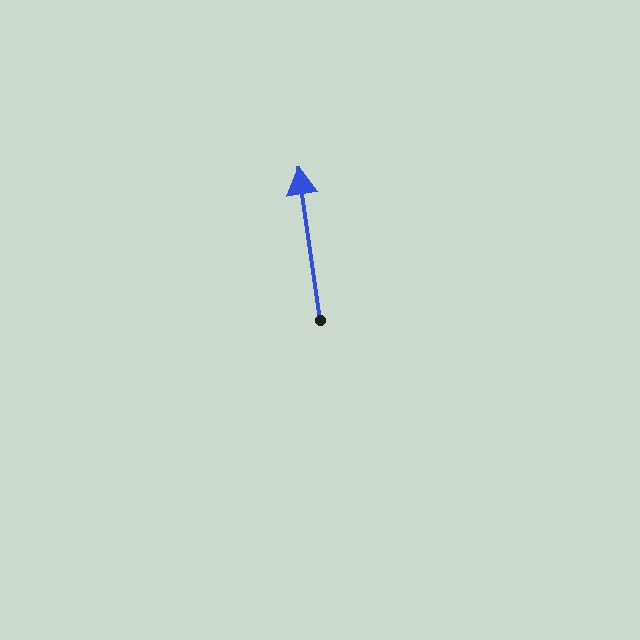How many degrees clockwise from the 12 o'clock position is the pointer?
Approximately 352 degrees.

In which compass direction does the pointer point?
North.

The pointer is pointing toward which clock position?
Roughly 12 o'clock.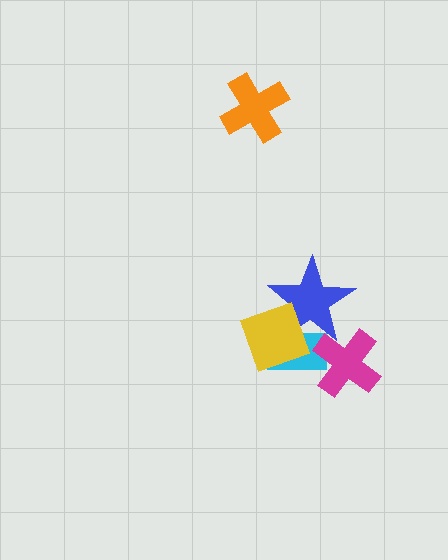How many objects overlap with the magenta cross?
2 objects overlap with the magenta cross.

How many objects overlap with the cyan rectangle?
3 objects overlap with the cyan rectangle.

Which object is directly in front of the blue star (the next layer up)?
The magenta cross is directly in front of the blue star.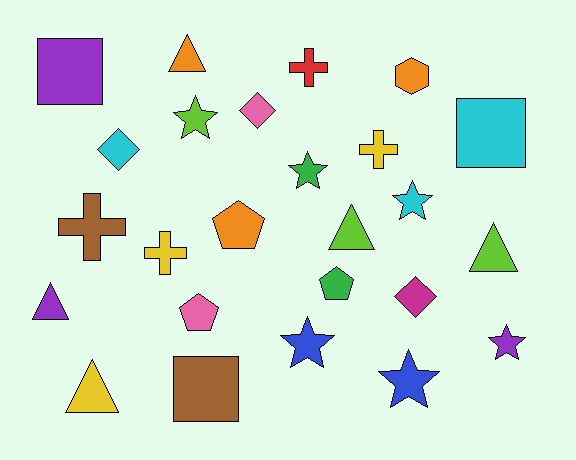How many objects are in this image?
There are 25 objects.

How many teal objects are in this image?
There are no teal objects.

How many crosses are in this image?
There are 4 crosses.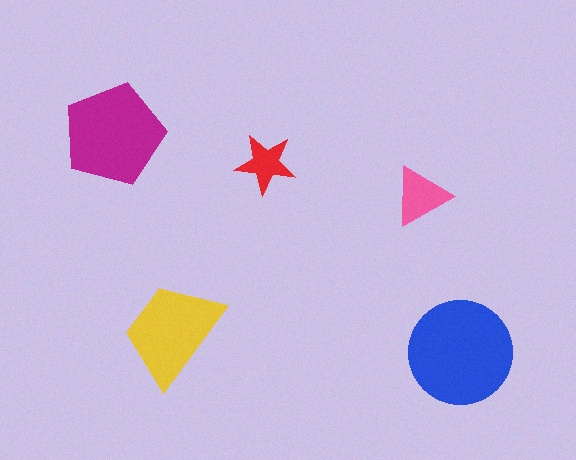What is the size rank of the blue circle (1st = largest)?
1st.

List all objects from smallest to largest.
The red star, the pink triangle, the yellow trapezoid, the magenta pentagon, the blue circle.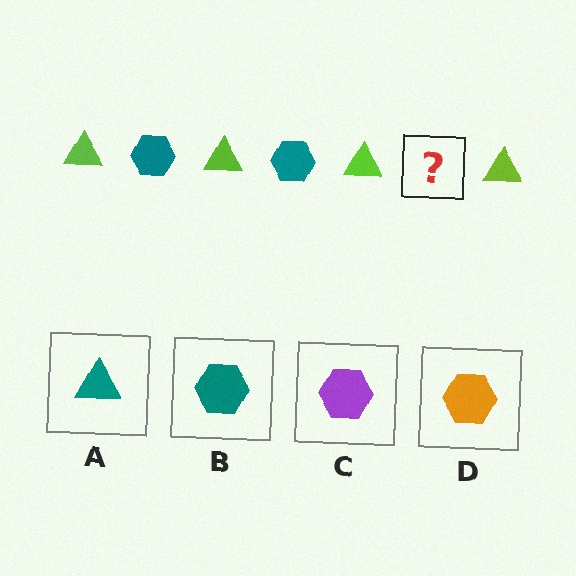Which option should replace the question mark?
Option B.